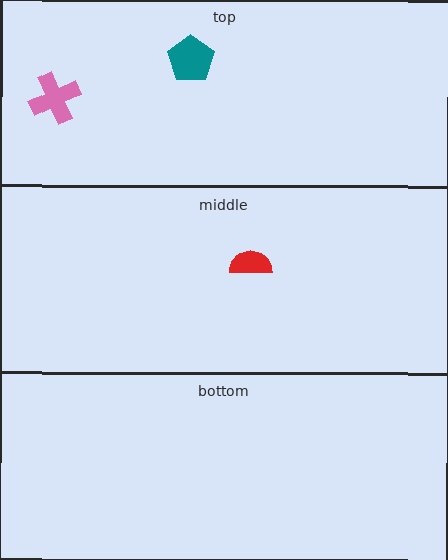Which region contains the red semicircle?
The middle region.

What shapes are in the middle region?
The red semicircle.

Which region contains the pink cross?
The top region.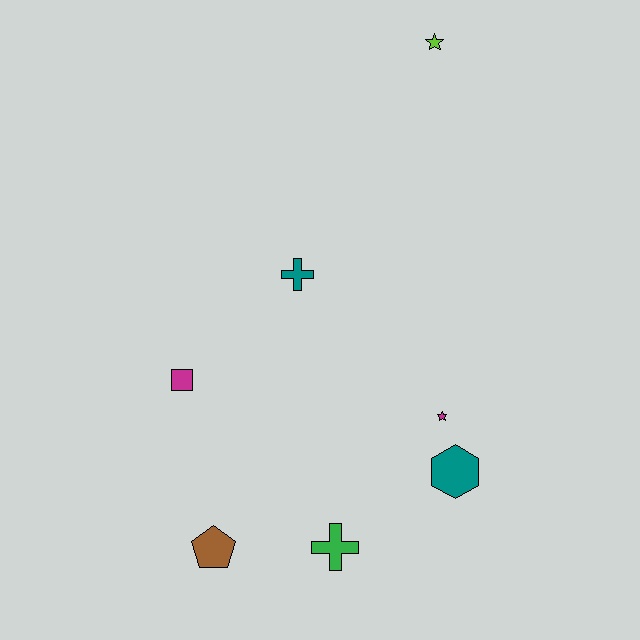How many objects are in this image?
There are 7 objects.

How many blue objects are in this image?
There are no blue objects.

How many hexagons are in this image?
There is 1 hexagon.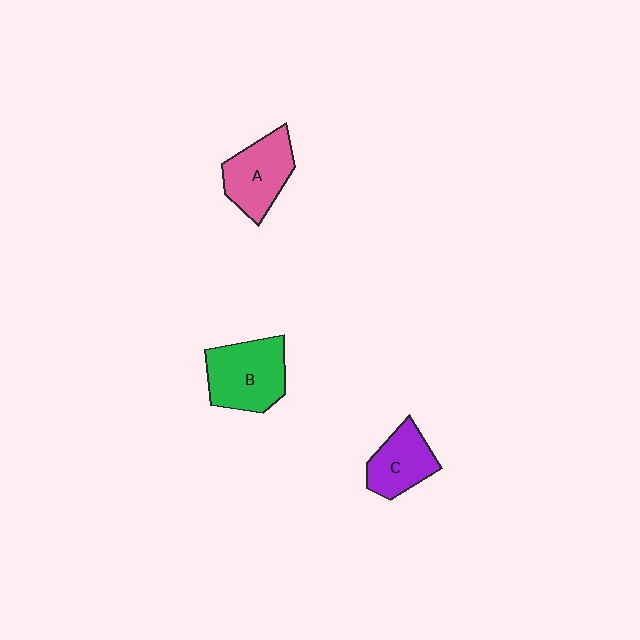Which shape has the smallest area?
Shape C (purple).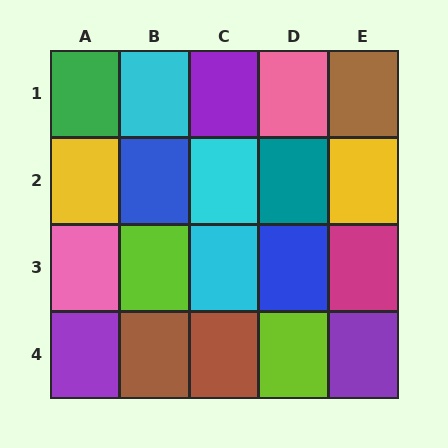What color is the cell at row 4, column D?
Lime.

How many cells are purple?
3 cells are purple.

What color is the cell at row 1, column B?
Cyan.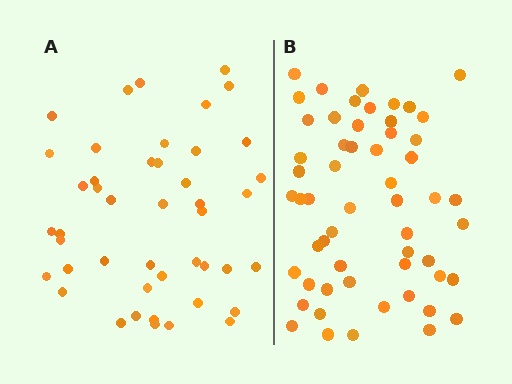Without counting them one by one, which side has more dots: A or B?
Region B (the right region) has more dots.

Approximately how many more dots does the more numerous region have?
Region B has roughly 12 or so more dots than region A.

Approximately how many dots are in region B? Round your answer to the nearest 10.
About 60 dots. (The exact count is 56, which rounds to 60.)